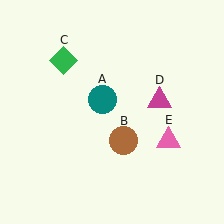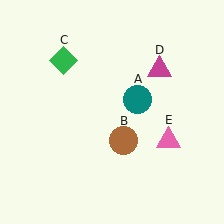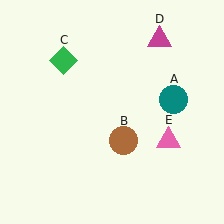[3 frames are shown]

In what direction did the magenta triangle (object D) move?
The magenta triangle (object D) moved up.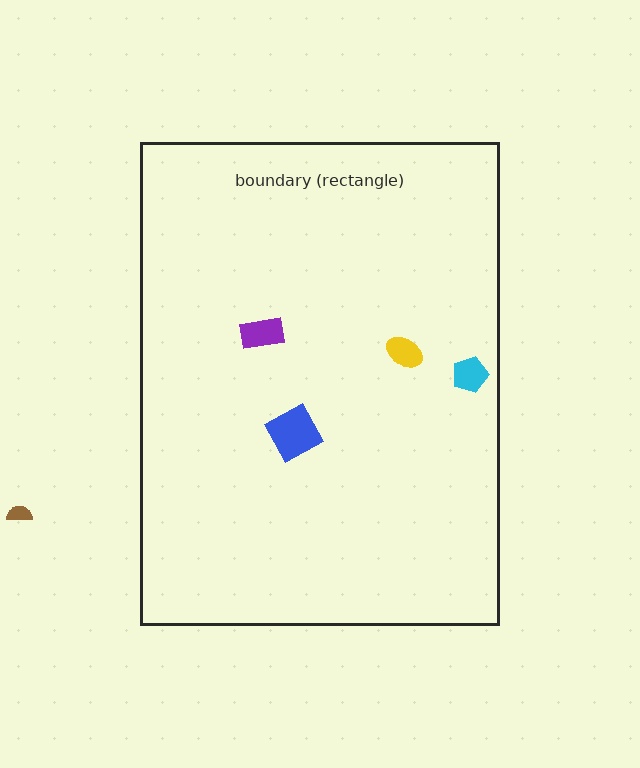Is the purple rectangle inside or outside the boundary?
Inside.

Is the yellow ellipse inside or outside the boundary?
Inside.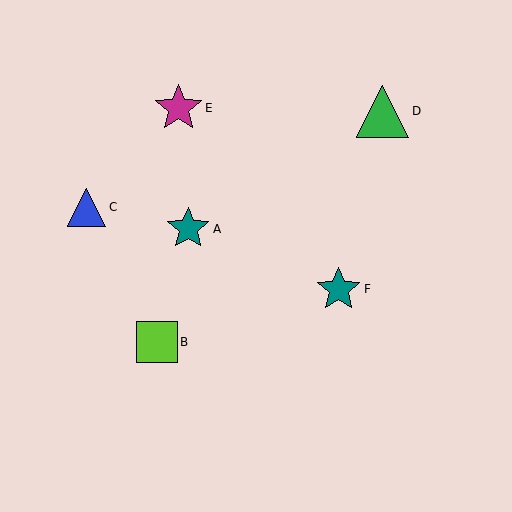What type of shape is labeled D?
Shape D is a green triangle.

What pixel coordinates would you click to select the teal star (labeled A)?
Click at (188, 229) to select the teal star A.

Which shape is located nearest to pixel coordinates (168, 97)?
The magenta star (labeled E) at (178, 108) is nearest to that location.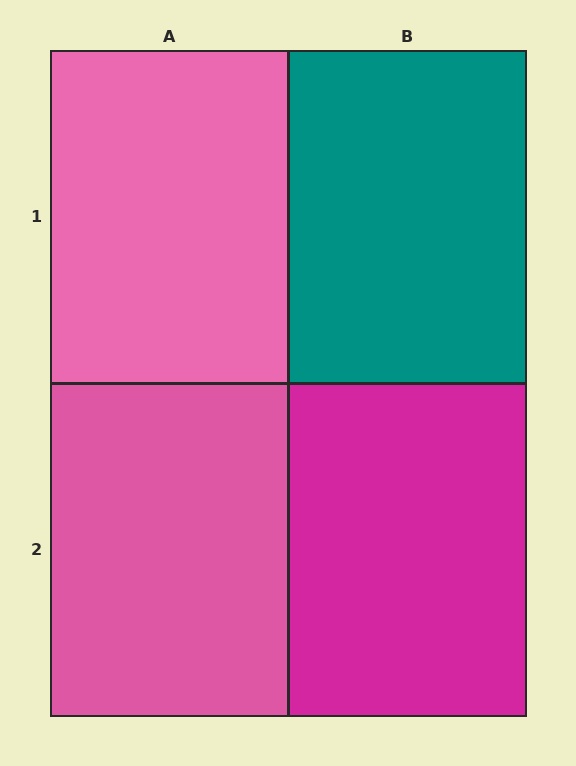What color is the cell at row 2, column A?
Pink.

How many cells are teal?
1 cell is teal.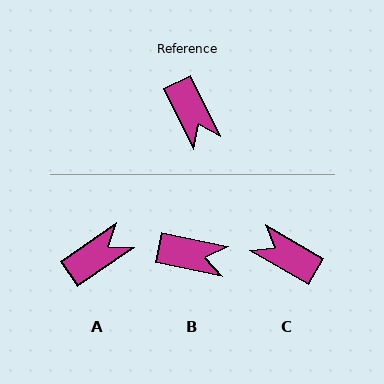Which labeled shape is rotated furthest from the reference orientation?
C, about 147 degrees away.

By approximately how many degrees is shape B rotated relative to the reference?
Approximately 52 degrees counter-clockwise.